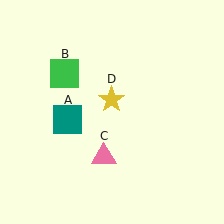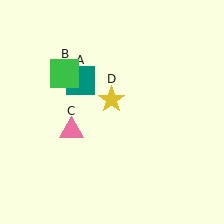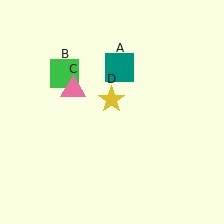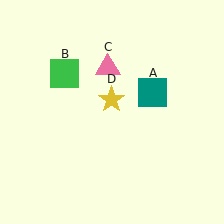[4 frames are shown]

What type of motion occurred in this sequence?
The teal square (object A), pink triangle (object C) rotated clockwise around the center of the scene.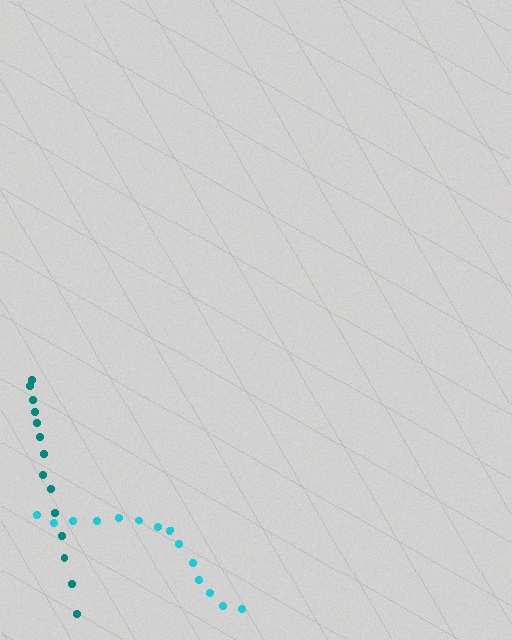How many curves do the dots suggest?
There are 2 distinct paths.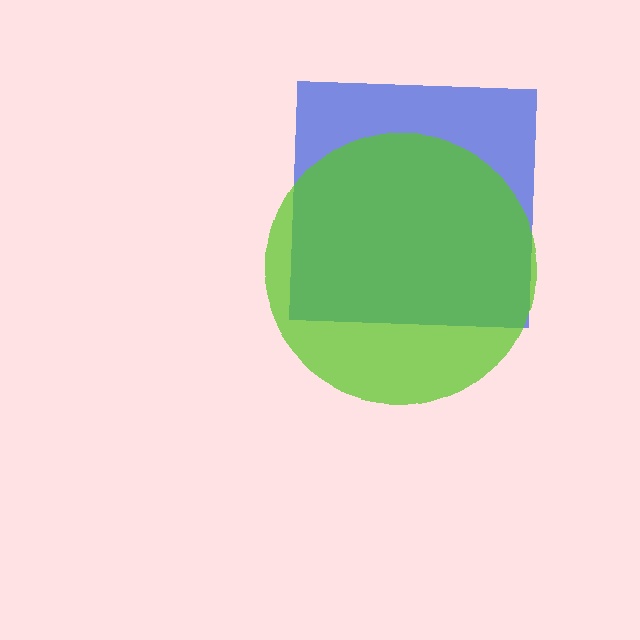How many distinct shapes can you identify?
There are 2 distinct shapes: a blue square, a lime circle.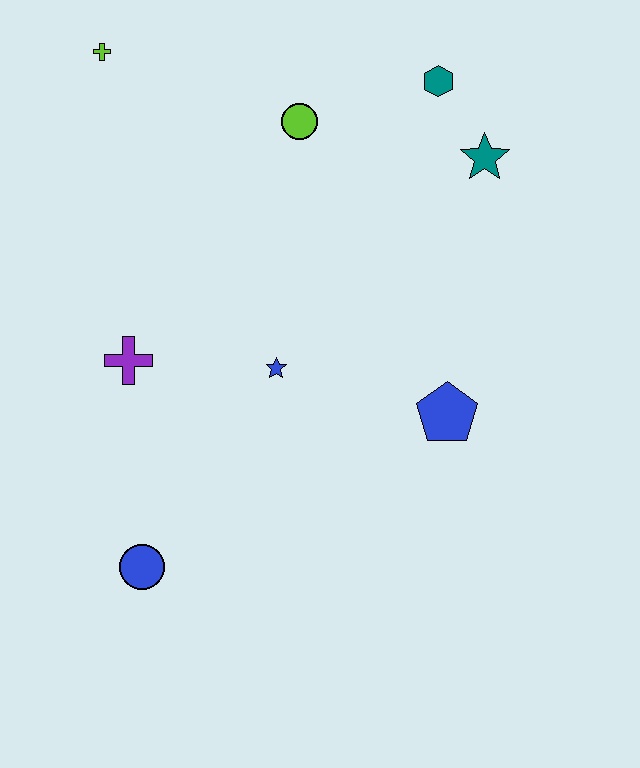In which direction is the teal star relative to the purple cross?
The teal star is to the right of the purple cross.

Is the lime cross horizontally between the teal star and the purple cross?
No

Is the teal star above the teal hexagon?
No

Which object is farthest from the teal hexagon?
The blue circle is farthest from the teal hexagon.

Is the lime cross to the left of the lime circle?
Yes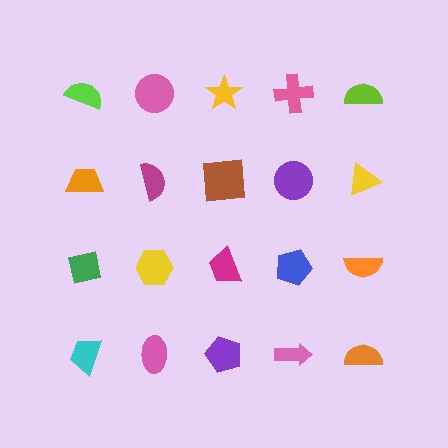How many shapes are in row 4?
5 shapes.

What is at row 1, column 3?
A yellow star.